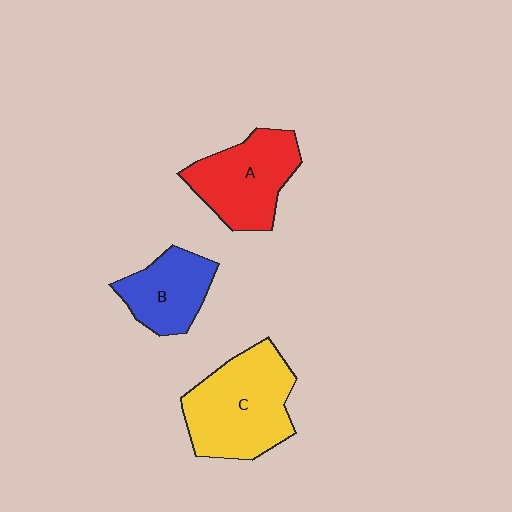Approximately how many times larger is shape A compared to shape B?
Approximately 1.3 times.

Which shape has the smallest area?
Shape B (blue).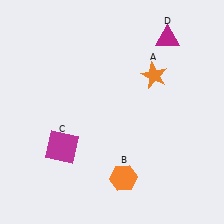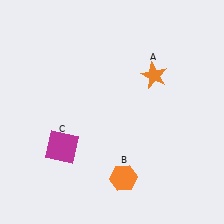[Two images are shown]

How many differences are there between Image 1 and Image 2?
There is 1 difference between the two images.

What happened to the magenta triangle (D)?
The magenta triangle (D) was removed in Image 2. It was in the top-right area of Image 1.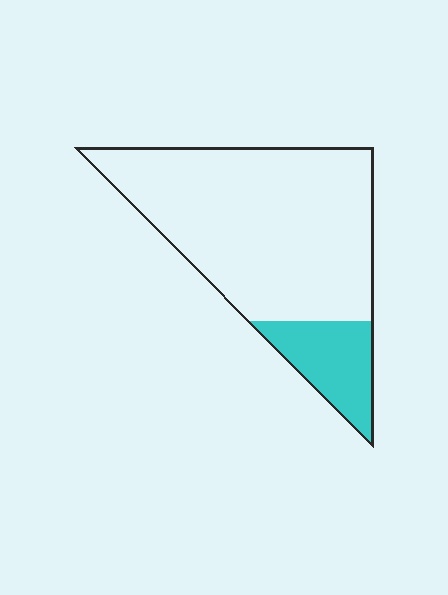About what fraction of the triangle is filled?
About one sixth (1/6).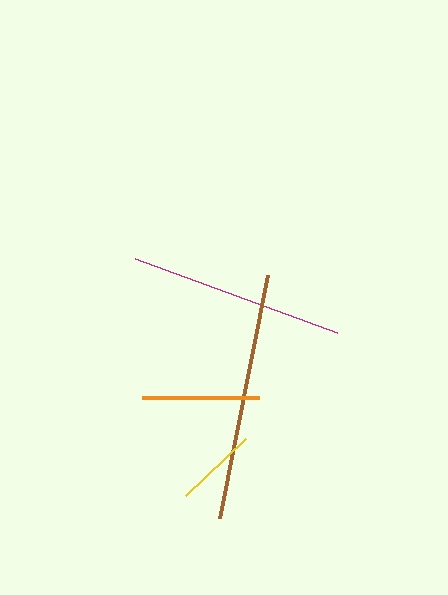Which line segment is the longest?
The brown line is the longest at approximately 247 pixels.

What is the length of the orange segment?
The orange segment is approximately 117 pixels long.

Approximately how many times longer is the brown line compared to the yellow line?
The brown line is approximately 3.0 times the length of the yellow line.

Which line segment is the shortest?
The yellow line is the shortest at approximately 83 pixels.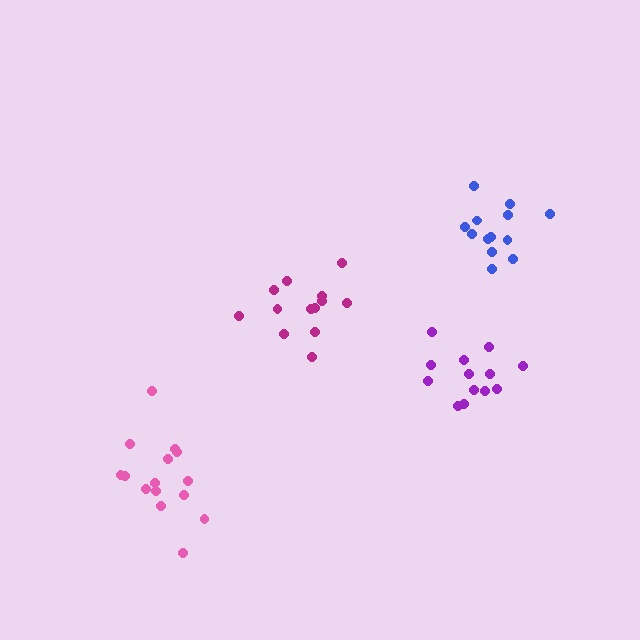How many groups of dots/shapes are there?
There are 4 groups.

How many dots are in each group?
Group 1: 15 dots, Group 2: 13 dots, Group 3: 13 dots, Group 4: 13 dots (54 total).